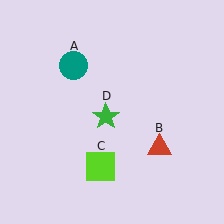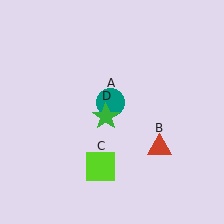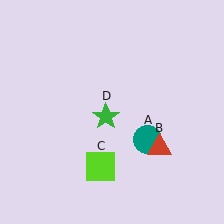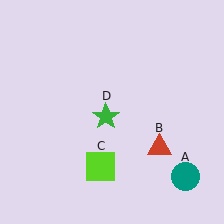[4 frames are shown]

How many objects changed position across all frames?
1 object changed position: teal circle (object A).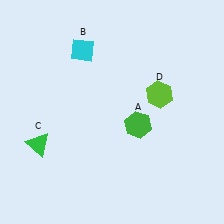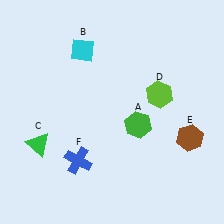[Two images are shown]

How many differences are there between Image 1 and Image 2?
There are 2 differences between the two images.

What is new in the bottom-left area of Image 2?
A blue cross (F) was added in the bottom-left area of Image 2.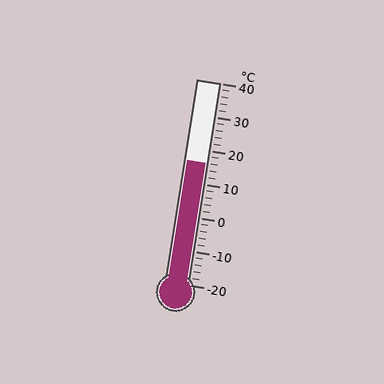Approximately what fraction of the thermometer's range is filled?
The thermometer is filled to approximately 60% of its range.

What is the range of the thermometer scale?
The thermometer scale ranges from -20°C to 40°C.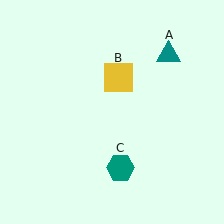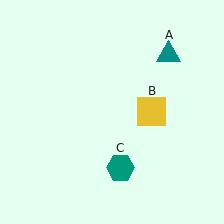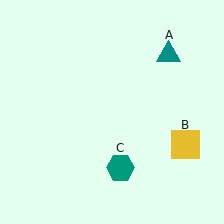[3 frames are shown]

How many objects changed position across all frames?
1 object changed position: yellow square (object B).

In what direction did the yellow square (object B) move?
The yellow square (object B) moved down and to the right.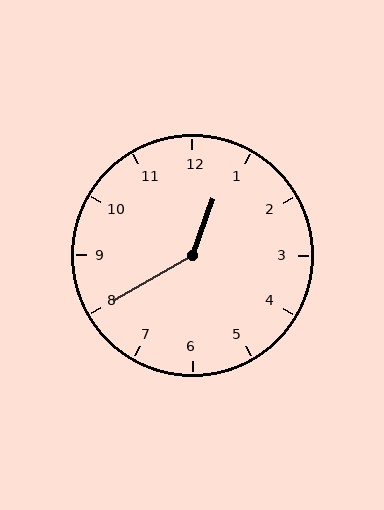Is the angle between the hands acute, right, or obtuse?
It is obtuse.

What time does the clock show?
12:40.